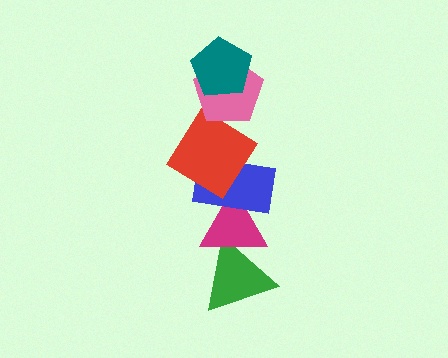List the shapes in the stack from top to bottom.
From top to bottom: the teal pentagon, the pink pentagon, the red diamond, the blue rectangle, the magenta triangle, the green triangle.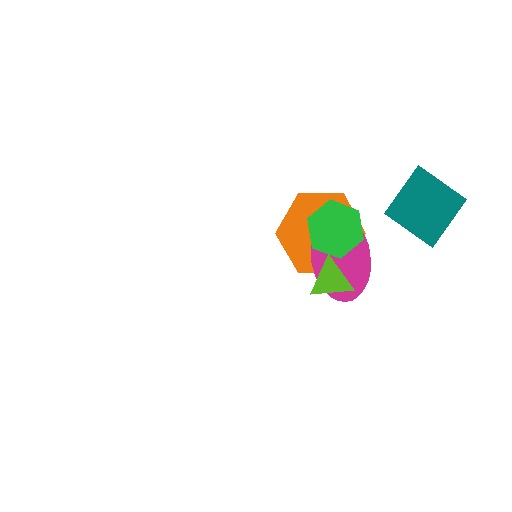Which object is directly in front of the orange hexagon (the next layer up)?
The magenta ellipse is directly in front of the orange hexagon.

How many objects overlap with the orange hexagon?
3 objects overlap with the orange hexagon.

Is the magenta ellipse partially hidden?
Yes, it is partially covered by another shape.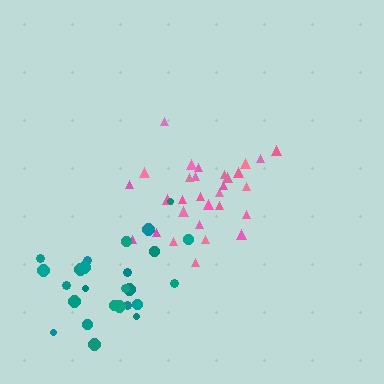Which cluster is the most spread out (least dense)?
Pink.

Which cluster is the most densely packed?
Teal.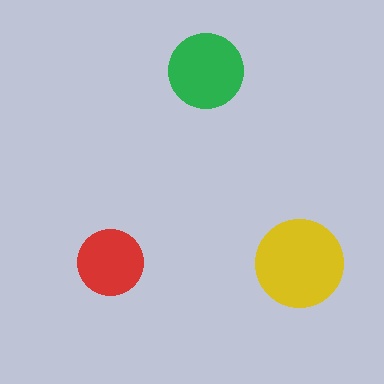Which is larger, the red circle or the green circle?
The green one.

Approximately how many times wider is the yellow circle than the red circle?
About 1.5 times wider.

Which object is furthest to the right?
The yellow circle is rightmost.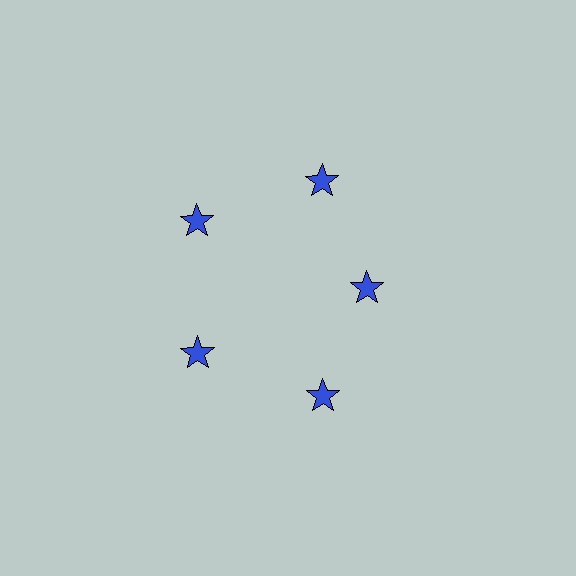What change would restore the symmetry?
The symmetry would be restored by moving it outward, back onto the ring so that all 5 stars sit at equal angles and equal distance from the center.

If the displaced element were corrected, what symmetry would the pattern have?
It would have 5-fold rotational symmetry — the pattern would map onto itself every 72 degrees.